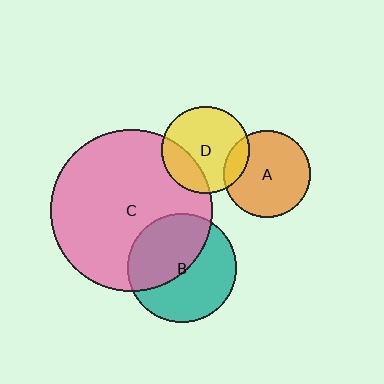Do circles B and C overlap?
Yes.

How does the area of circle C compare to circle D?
Approximately 3.4 times.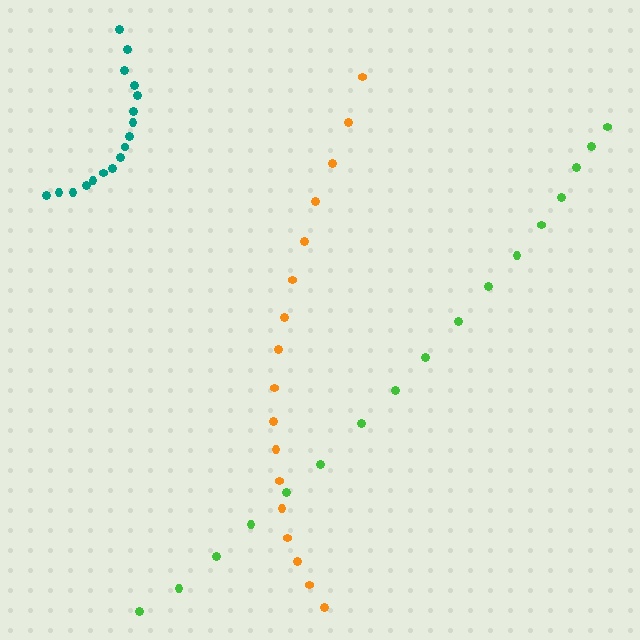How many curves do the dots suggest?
There are 3 distinct paths.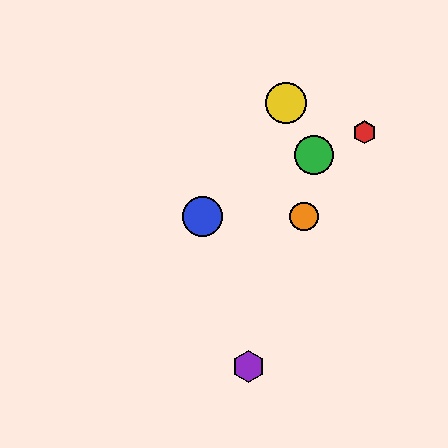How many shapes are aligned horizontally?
2 shapes (the blue circle, the orange circle) are aligned horizontally.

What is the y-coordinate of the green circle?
The green circle is at y≈155.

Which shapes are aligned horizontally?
The blue circle, the orange circle are aligned horizontally.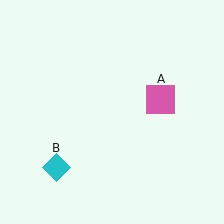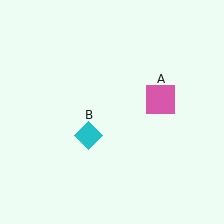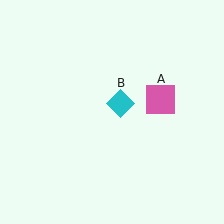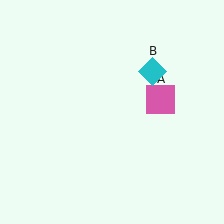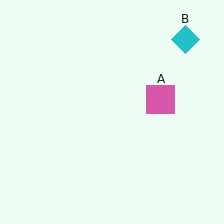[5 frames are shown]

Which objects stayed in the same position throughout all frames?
Pink square (object A) remained stationary.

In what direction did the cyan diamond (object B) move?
The cyan diamond (object B) moved up and to the right.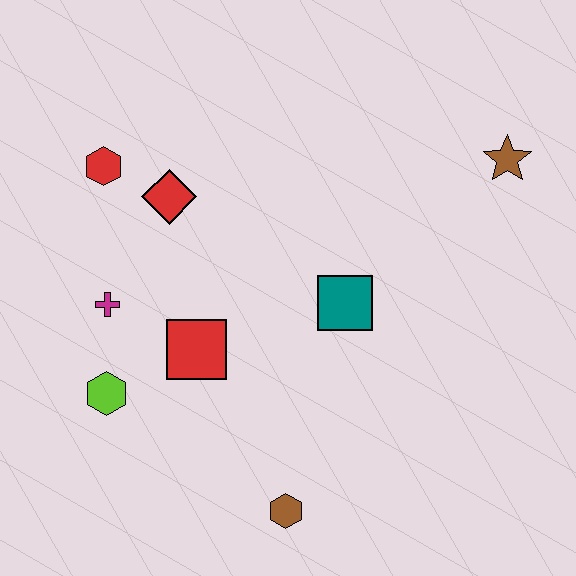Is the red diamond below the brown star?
Yes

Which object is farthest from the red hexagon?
The brown star is farthest from the red hexagon.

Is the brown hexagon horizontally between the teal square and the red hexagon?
Yes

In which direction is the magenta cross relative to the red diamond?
The magenta cross is below the red diamond.